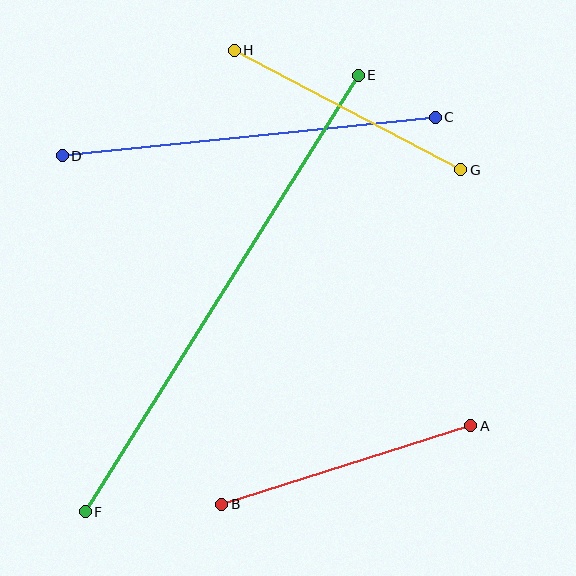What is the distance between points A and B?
The distance is approximately 261 pixels.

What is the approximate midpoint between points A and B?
The midpoint is at approximately (346, 465) pixels.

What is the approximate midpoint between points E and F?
The midpoint is at approximately (222, 293) pixels.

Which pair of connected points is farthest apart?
Points E and F are farthest apart.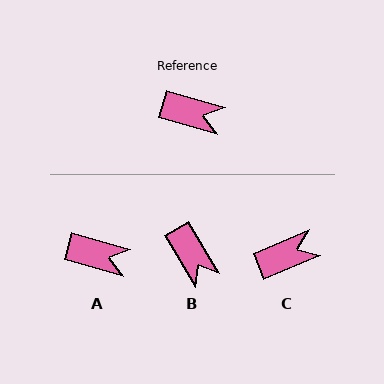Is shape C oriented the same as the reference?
No, it is off by about 38 degrees.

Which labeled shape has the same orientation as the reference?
A.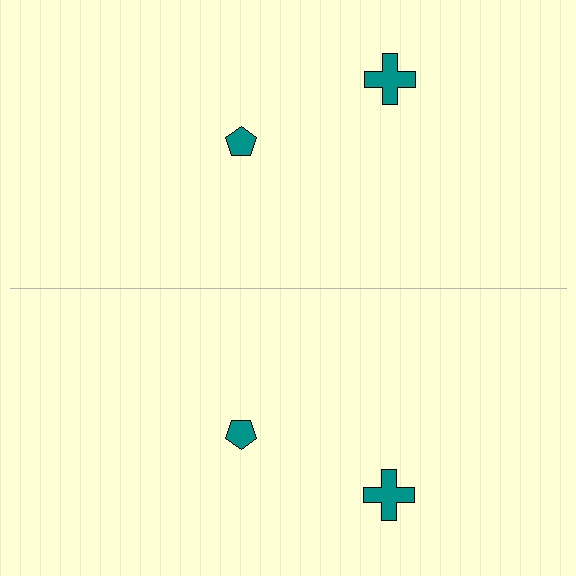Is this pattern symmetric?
Yes, this pattern has bilateral (reflection) symmetry.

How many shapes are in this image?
There are 4 shapes in this image.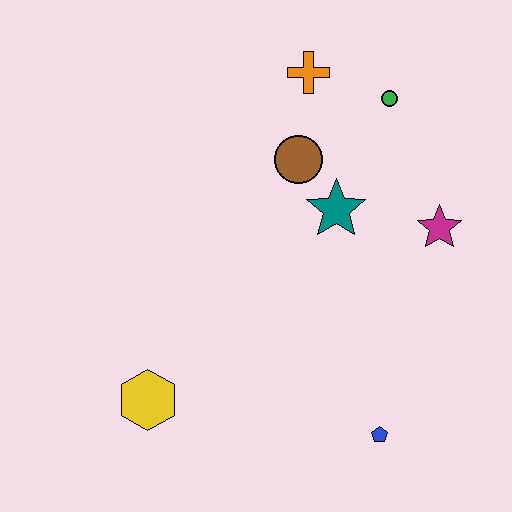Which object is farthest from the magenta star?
The yellow hexagon is farthest from the magenta star.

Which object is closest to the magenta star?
The teal star is closest to the magenta star.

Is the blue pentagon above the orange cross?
No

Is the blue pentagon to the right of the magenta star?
No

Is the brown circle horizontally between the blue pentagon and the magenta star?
No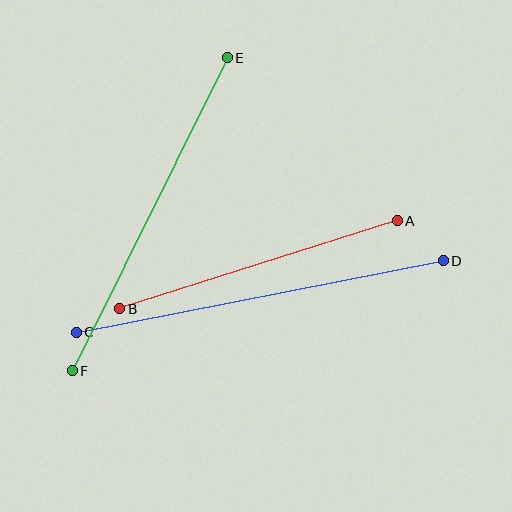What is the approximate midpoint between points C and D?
The midpoint is at approximately (260, 296) pixels.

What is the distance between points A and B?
The distance is approximately 291 pixels.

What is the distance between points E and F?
The distance is approximately 349 pixels.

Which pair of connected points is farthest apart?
Points C and D are farthest apart.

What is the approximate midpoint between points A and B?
The midpoint is at approximately (258, 265) pixels.